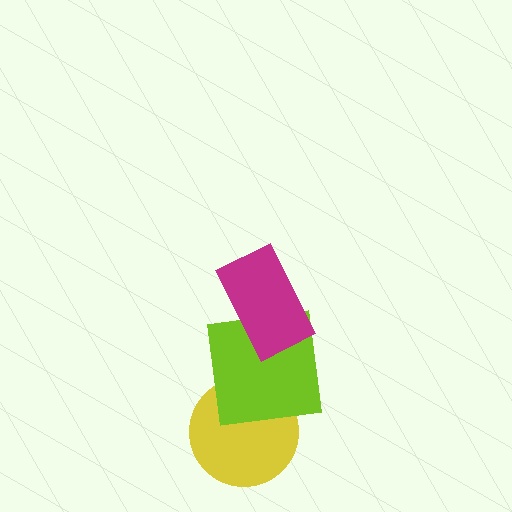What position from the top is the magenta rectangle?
The magenta rectangle is 1st from the top.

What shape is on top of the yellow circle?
The lime square is on top of the yellow circle.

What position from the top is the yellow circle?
The yellow circle is 3rd from the top.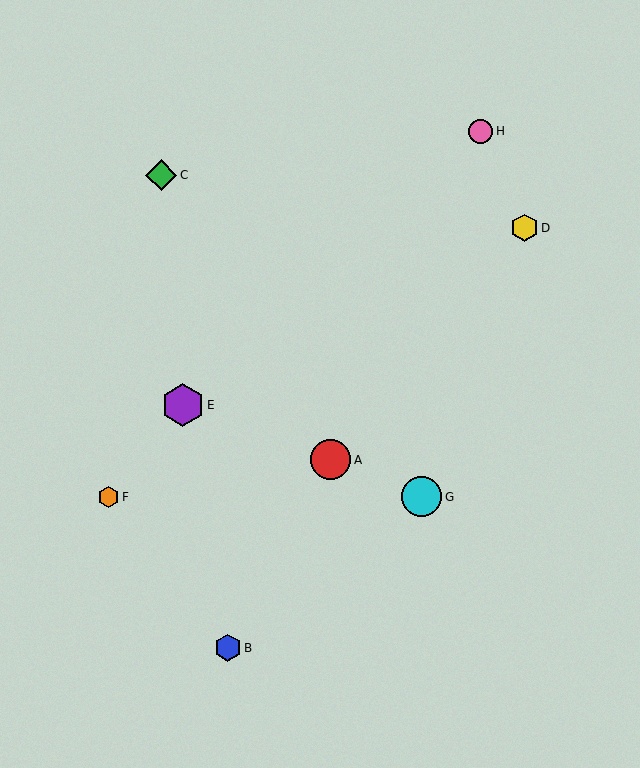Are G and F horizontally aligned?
Yes, both are at y≈497.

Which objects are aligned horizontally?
Objects F, G are aligned horizontally.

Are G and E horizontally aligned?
No, G is at y≈497 and E is at y≈405.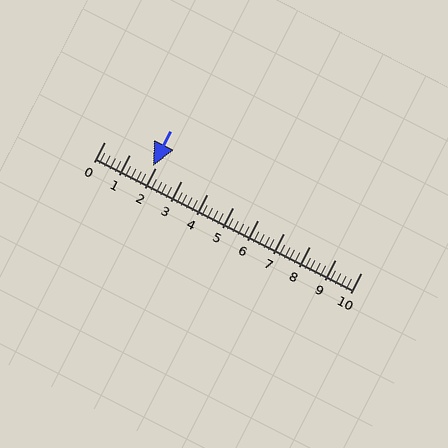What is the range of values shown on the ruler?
The ruler shows values from 0 to 10.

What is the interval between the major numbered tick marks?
The major tick marks are spaced 1 units apart.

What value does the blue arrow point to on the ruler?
The blue arrow points to approximately 1.9.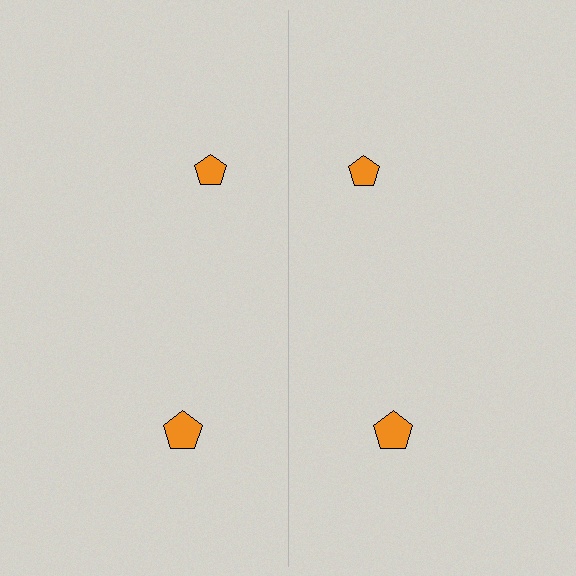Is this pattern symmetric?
Yes, this pattern has bilateral (reflection) symmetry.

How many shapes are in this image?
There are 4 shapes in this image.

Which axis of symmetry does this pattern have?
The pattern has a vertical axis of symmetry running through the center of the image.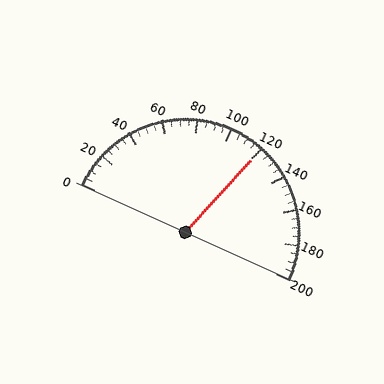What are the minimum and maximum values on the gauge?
The gauge ranges from 0 to 200.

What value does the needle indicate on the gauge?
The needle indicates approximately 120.